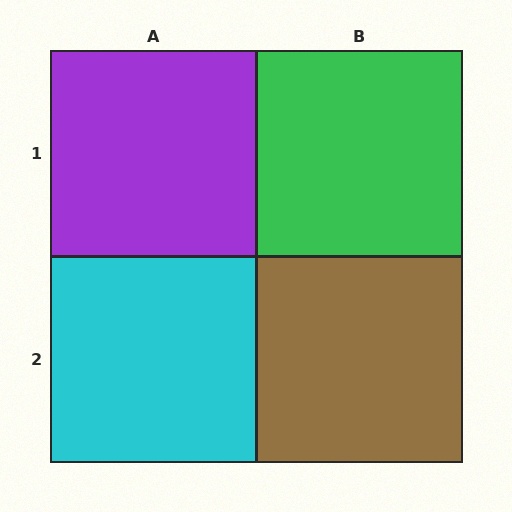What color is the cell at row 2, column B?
Brown.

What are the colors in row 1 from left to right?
Purple, green.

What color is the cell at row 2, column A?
Cyan.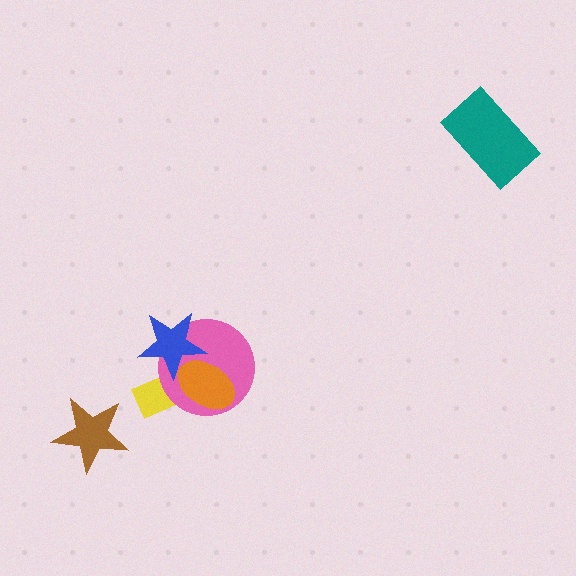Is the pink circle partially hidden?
Yes, it is partially covered by another shape.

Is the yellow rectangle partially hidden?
Yes, it is partially covered by another shape.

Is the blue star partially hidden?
Yes, it is partially covered by another shape.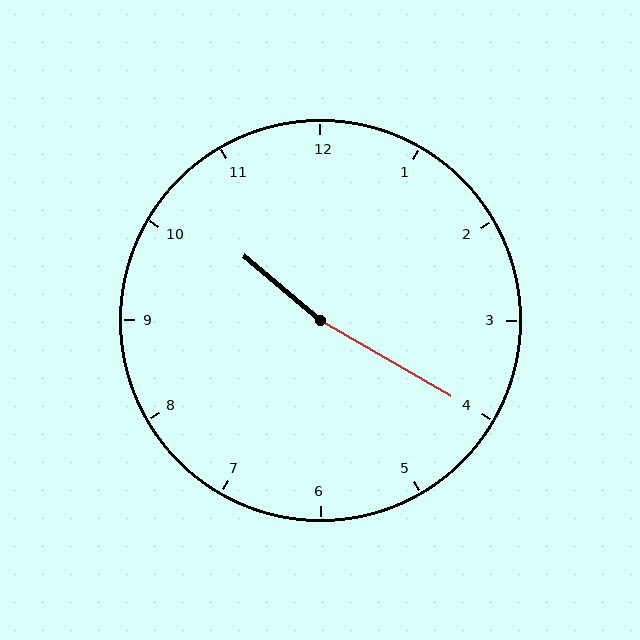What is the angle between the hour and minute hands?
Approximately 170 degrees.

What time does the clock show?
10:20.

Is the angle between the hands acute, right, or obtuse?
It is obtuse.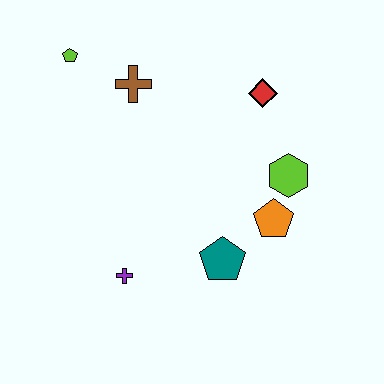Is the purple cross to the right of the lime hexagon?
No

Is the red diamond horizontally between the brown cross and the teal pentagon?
No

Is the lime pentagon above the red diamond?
Yes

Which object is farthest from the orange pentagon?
The lime pentagon is farthest from the orange pentagon.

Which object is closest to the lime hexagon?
The orange pentagon is closest to the lime hexagon.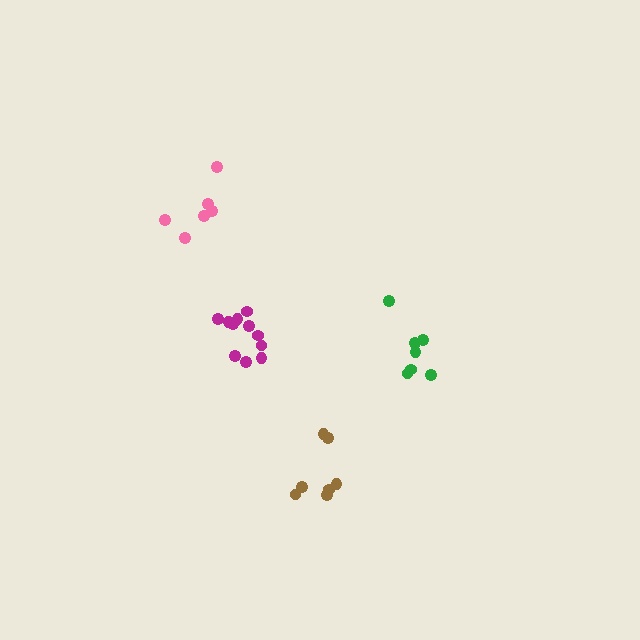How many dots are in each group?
Group 1: 7 dots, Group 2: 7 dots, Group 3: 11 dots, Group 4: 6 dots (31 total).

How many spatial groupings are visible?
There are 4 spatial groupings.